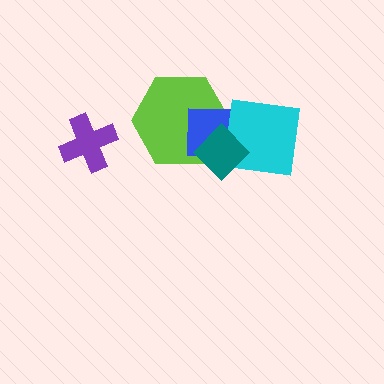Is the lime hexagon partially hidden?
Yes, it is partially covered by another shape.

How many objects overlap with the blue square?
3 objects overlap with the blue square.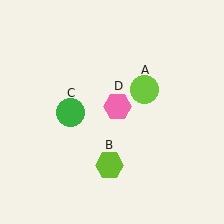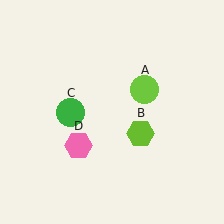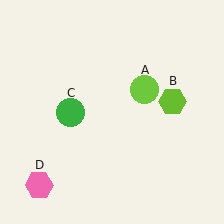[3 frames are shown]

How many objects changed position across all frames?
2 objects changed position: lime hexagon (object B), pink hexagon (object D).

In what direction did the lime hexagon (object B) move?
The lime hexagon (object B) moved up and to the right.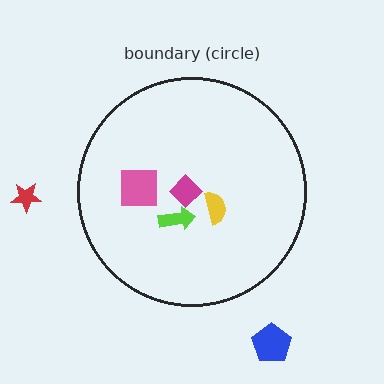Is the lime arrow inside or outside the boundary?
Inside.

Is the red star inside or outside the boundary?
Outside.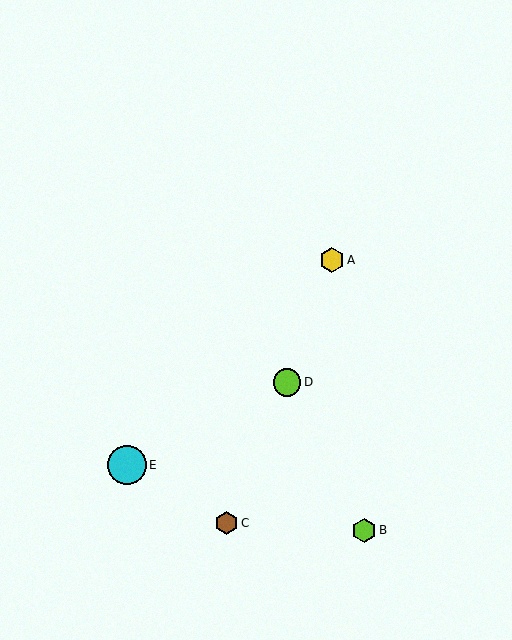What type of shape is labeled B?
Shape B is a lime hexagon.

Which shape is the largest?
The cyan circle (labeled E) is the largest.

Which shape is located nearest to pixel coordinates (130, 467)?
The cyan circle (labeled E) at (127, 465) is nearest to that location.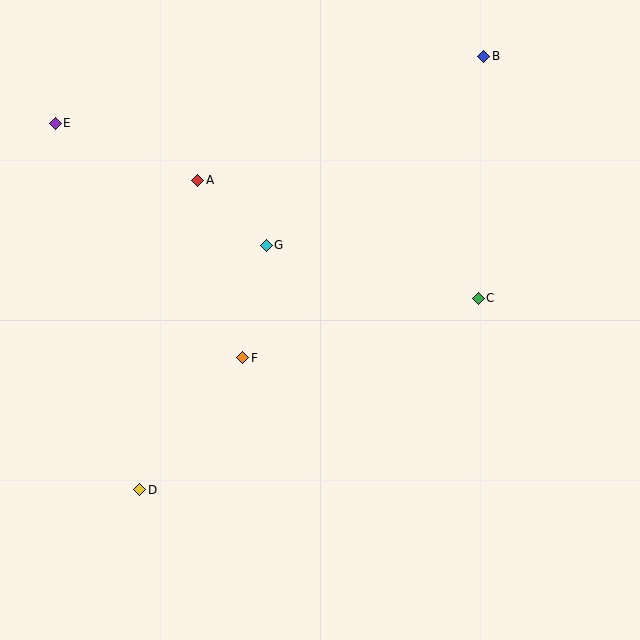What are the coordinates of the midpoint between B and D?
The midpoint between B and D is at (312, 273).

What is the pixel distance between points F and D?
The distance between F and D is 168 pixels.